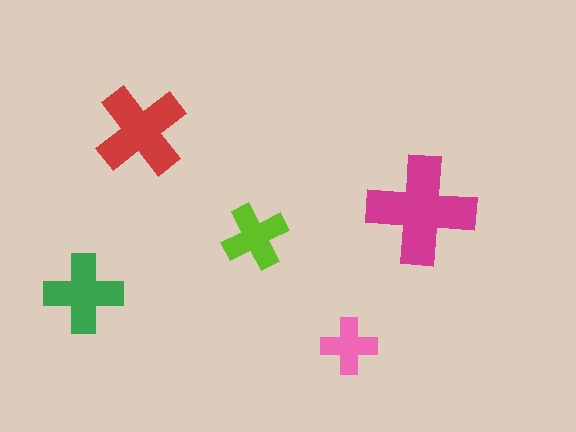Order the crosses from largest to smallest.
the magenta one, the red one, the green one, the lime one, the pink one.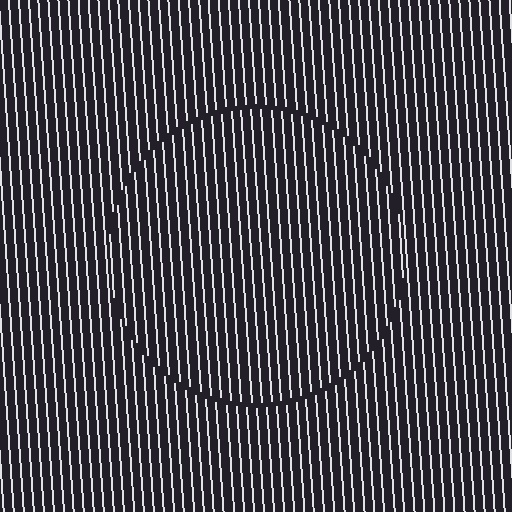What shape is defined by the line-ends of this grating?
An illusory circle. The interior of the shape contains the same grating, shifted by half a period — the contour is defined by the phase discontinuity where line-ends from the inner and outer gratings abut.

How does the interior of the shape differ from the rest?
The interior of the shape contains the same grating, shifted by half a period — the contour is defined by the phase discontinuity where line-ends from the inner and outer gratings abut.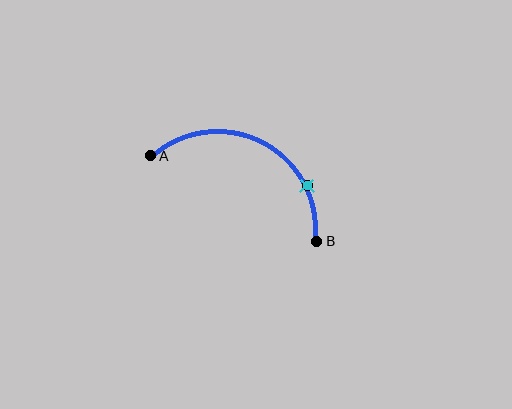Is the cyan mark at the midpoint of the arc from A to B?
No. The cyan mark lies on the arc but is closer to endpoint B. The arc midpoint would be at the point on the curve equidistant along the arc from both A and B.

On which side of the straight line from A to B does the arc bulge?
The arc bulges above the straight line connecting A and B.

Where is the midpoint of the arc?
The arc midpoint is the point on the curve farthest from the straight line joining A and B. It sits above that line.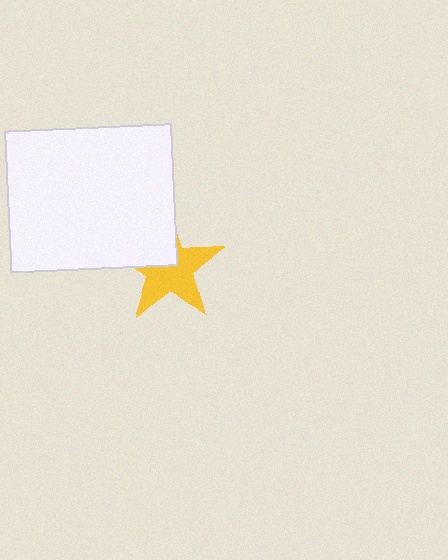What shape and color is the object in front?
The object in front is a white rectangle.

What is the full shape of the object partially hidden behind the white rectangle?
The partially hidden object is a yellow star.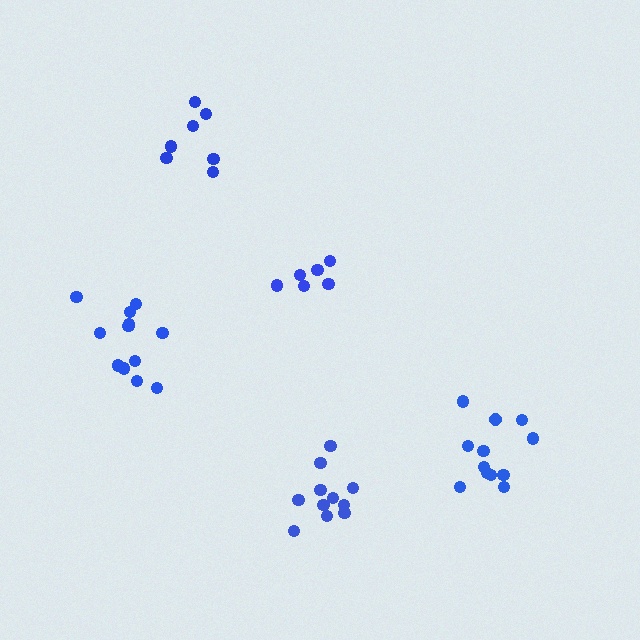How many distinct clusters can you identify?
There are 5 distinct clusters.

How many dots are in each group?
Group 1: 6 dots, Group 2: 12 dots, Group 3: 12 dots, Group 4: 7 dots, Group 5: 11 dots (48 total).